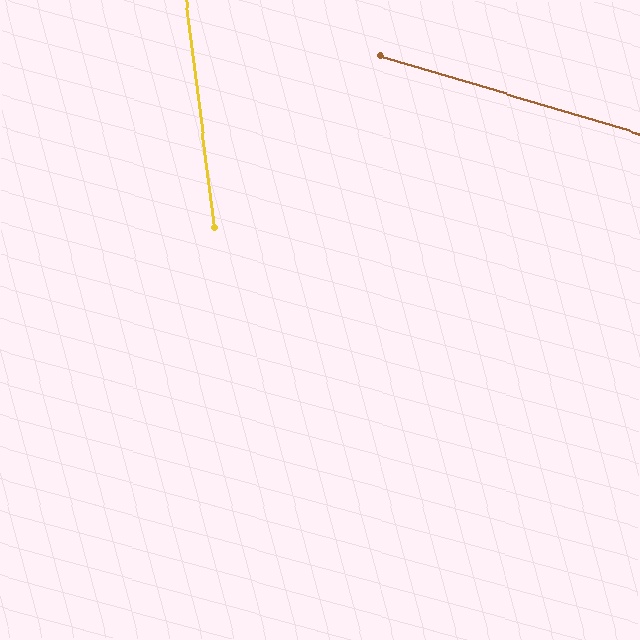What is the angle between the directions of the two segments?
Approximately 66 degrees.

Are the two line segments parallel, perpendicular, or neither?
Neither parallel nor perpendicular — they differ by about 66°.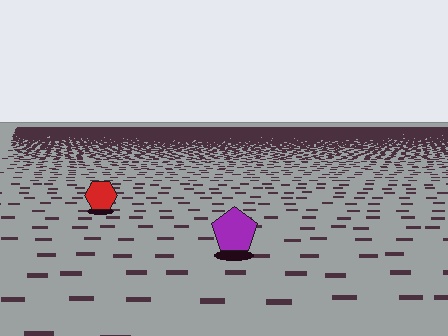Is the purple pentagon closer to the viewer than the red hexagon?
Yes. The purple pentagon is closer — you can tell from the texture gradient: the ground texture is coarser near it.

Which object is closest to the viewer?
The purple pentagon is closest. The texture marks near it are larger and more spread out.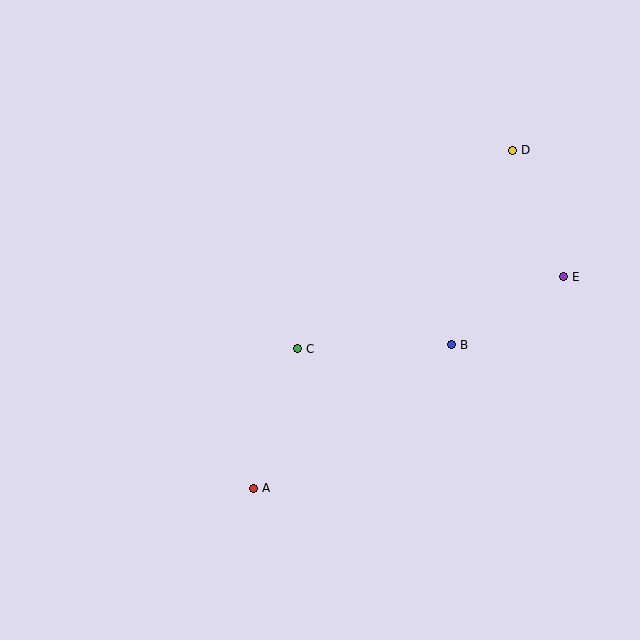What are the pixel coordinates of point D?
Point D is at (512, 150).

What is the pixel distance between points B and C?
The distance between B and C is 154 pixels.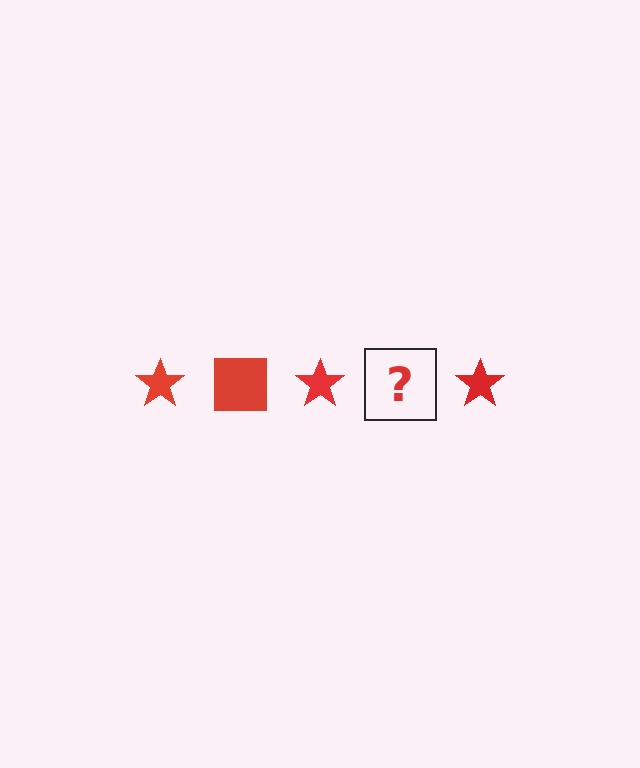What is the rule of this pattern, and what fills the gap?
The rule is that the pattern cycles through star, square shapes in red. The gap should be filled with a red square.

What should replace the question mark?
The question mark should be replaced with a red square.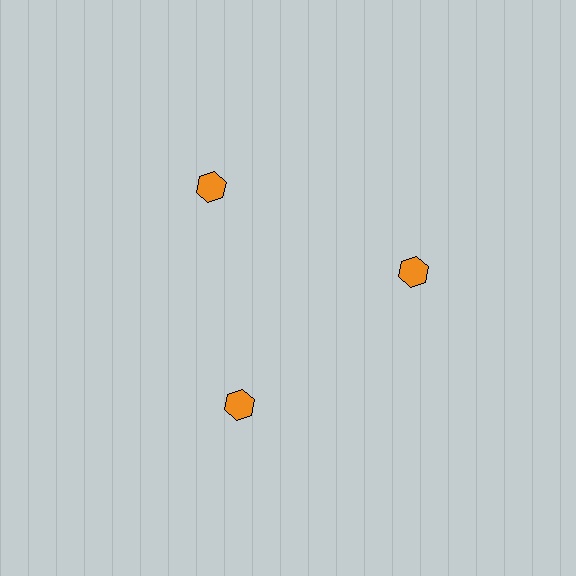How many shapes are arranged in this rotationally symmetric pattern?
There are 3 shapes, arranged in 3 groups of 1.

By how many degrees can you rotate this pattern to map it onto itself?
The pattern maps onto itself every 120 degrees of rotation.